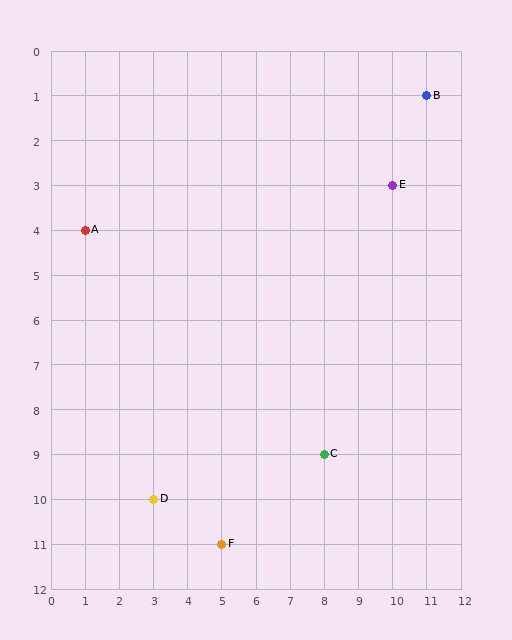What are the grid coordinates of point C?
Point C is at grid coordinates (8, 9).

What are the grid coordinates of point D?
Point D is at grid coordinates (3, 10).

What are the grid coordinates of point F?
Point F is at grid coordinates (5, 11).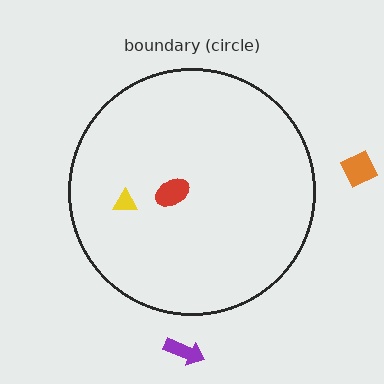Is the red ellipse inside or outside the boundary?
Inside.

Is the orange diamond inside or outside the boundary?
Outside.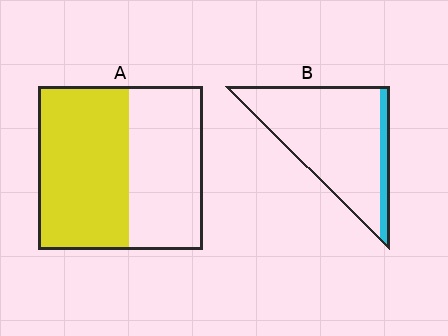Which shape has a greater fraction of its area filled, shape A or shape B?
Shape A.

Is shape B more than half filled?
No.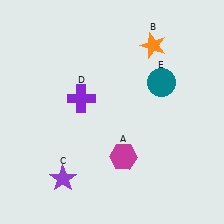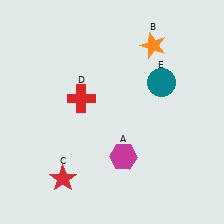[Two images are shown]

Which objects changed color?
C changed from purple to red. D changed from purple to red.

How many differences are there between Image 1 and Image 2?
There are 2 differences between the two images.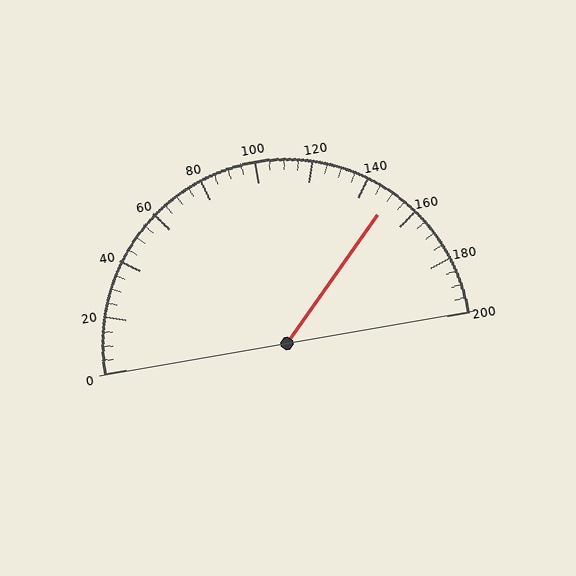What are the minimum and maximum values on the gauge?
The gauge ranges from 0 to 200.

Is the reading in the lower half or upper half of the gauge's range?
The reading is in the upper half of the range (0 to 200).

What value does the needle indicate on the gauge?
The needle indicates approximately 150.